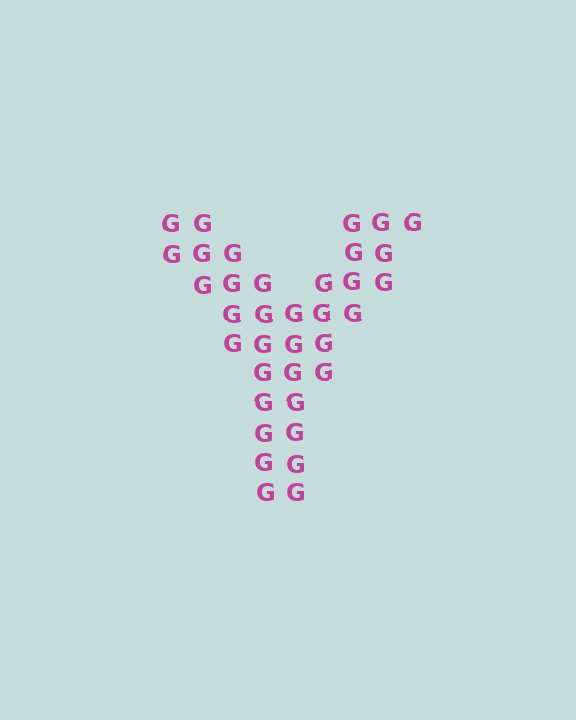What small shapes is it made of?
It is made of small letter G's.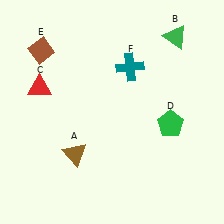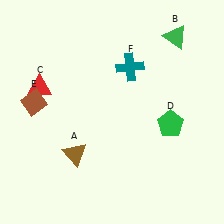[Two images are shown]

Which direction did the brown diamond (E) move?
The brown diamond (E) moved down.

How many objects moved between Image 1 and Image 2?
1 object moved between the two images.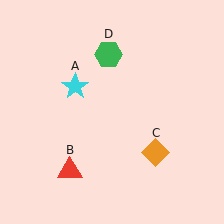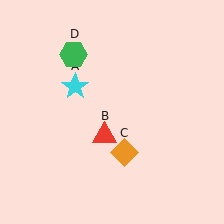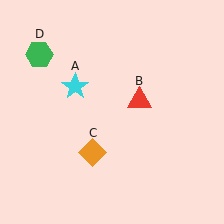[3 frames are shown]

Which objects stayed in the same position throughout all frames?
Cyan star (object A) remained stationary.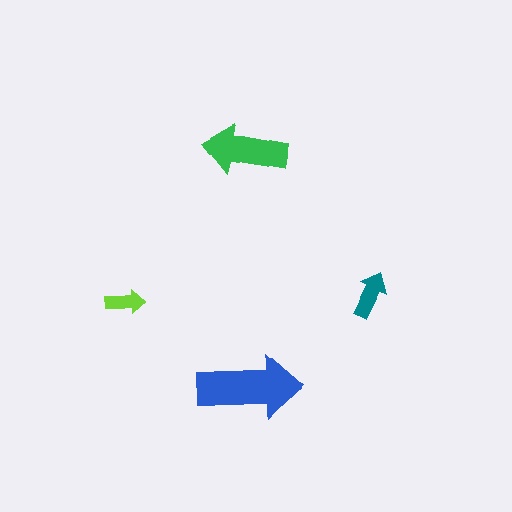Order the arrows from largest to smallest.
the blue one, the green one, the teal one, the lime one.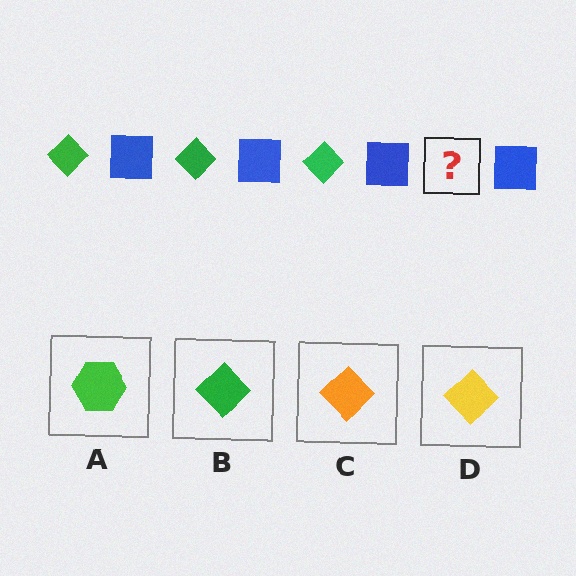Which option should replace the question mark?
Option B.